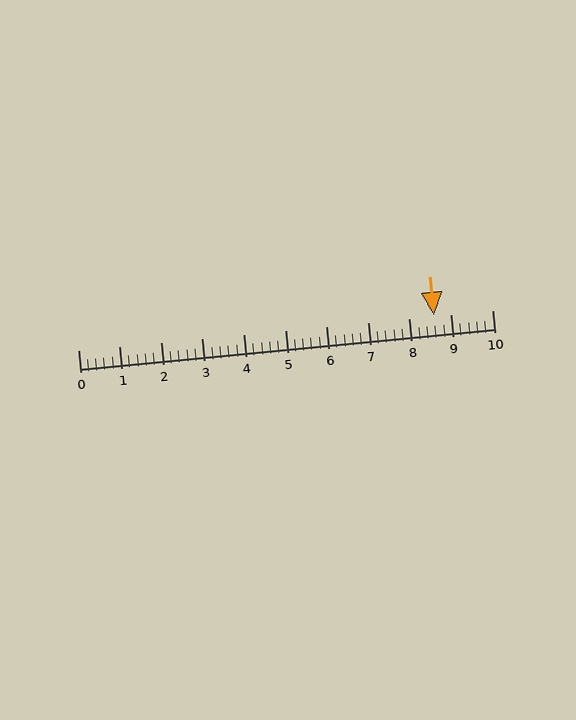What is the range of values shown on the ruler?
The ruler shows values from 0 to 10.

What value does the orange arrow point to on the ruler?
The orange arrow points to approximately 8.6.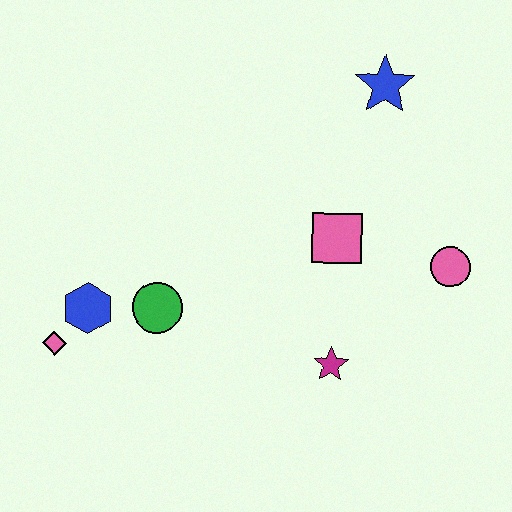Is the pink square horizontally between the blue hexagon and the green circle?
No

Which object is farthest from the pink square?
The pink diamond is farthest from the pink square.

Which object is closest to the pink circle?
The pink square is closest to the pink circle.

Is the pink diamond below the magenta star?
No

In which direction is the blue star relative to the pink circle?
The blue star is above the pink circle.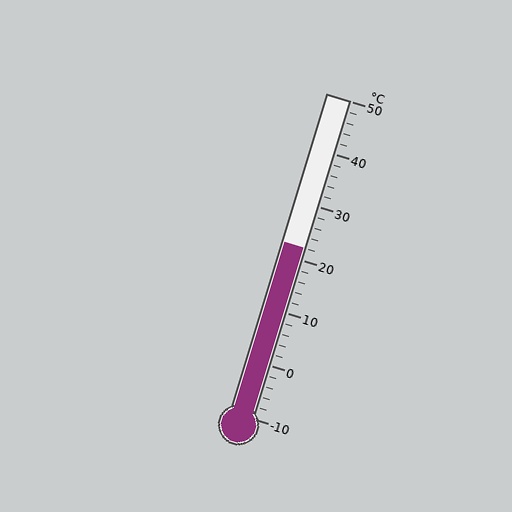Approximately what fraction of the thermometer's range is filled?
The thermometer is filled to approximately 55% of its range.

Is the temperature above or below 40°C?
The temperature is below 40°C.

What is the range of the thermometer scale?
The thermometer scale ranges from -10°C to 50°C.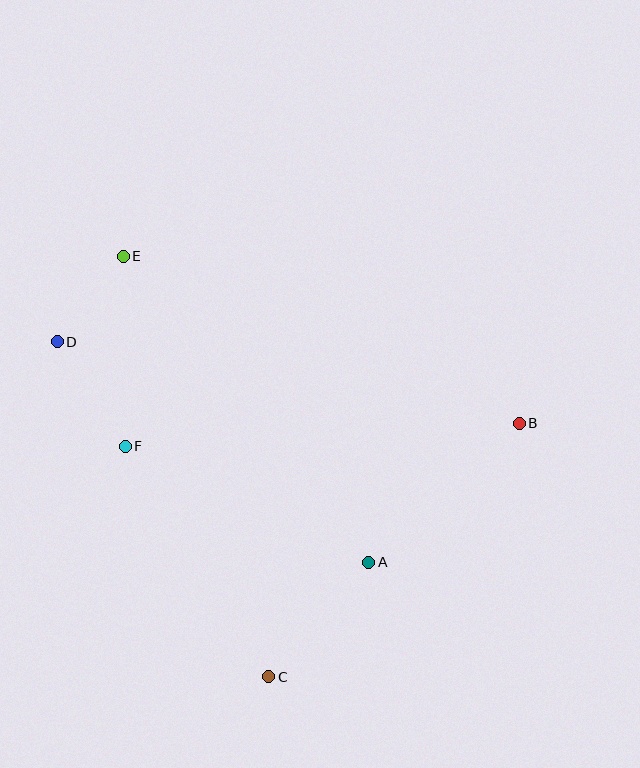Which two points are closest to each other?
Points D and E are closest to each other.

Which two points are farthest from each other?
Points B and D are farthest from each other.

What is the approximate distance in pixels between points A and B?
The distance between A and B is approximately 205 pixels.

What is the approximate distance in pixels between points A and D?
The distance between A and D is approximately 381 pixels.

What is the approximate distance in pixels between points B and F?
The distance between B and F is approximately 395 pixels.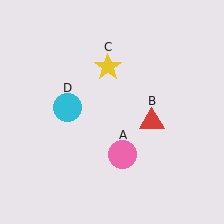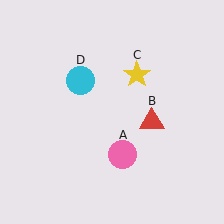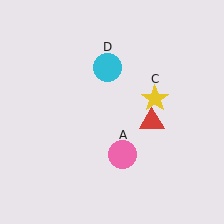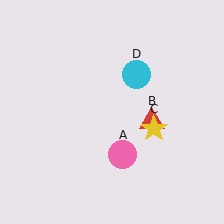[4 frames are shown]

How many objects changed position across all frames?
2 objects changed position: yellow star (object C), cyan circle (object D).